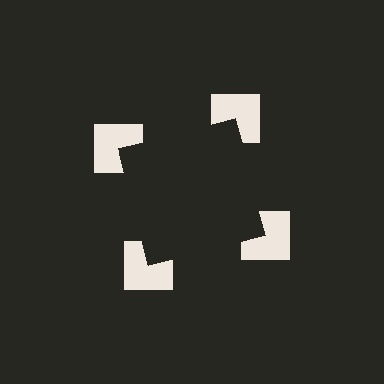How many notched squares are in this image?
There are 4 — one at each vertex of the illusory square.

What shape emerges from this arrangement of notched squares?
An illusory square — its edges are inferred from the aligned wedge cuts in the notched squares, not physically drawn.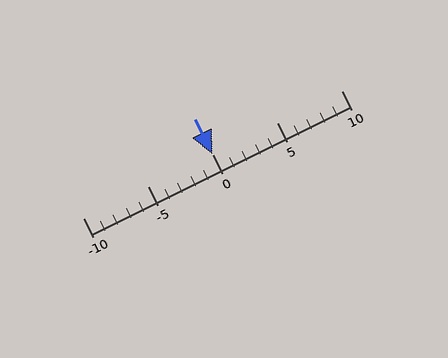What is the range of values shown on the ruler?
The ruler shows values from -10 to 10.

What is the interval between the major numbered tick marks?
The major tick marks are spaced 5 units apart.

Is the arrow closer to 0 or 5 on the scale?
The arrow is closer to 0.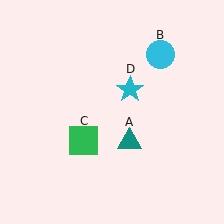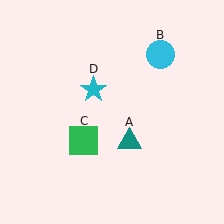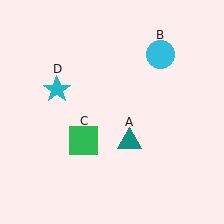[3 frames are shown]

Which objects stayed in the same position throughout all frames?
Teal triangle (object A) and cyan circle (object B) and green square (object C) remained stationary.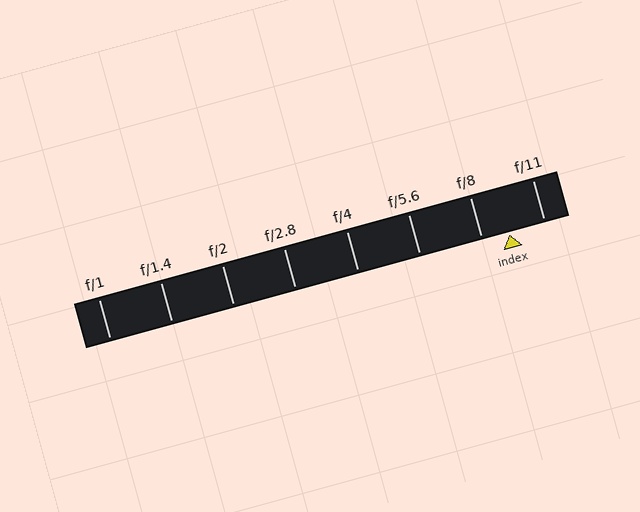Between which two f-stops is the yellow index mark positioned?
The index mark is between f/8 and f/11.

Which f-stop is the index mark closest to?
The index mark is closest to f/8.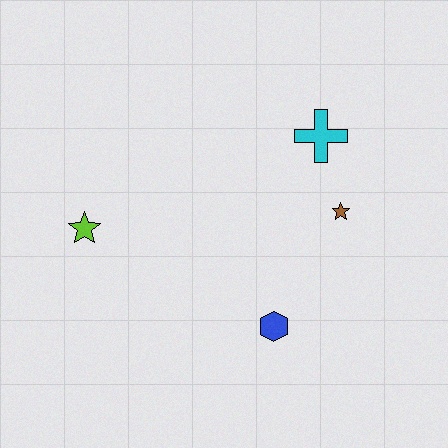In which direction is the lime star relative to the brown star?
The lime star is to the left of the brown star.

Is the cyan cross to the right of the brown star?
No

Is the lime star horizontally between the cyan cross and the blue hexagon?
No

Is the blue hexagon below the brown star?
Yes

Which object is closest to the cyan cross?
The brown star is closest to the cyan cross.